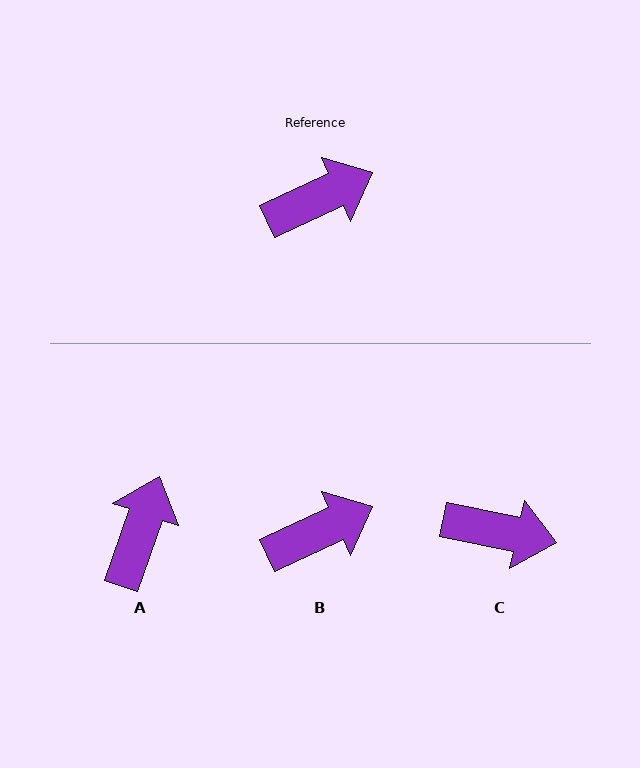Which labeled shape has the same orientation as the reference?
B.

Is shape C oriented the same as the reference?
No, it is off by about 37 degrees.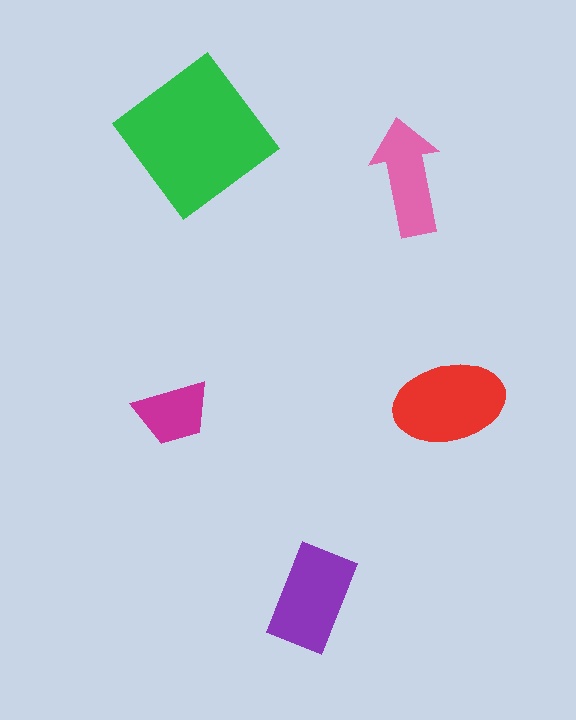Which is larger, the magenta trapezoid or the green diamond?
The green diamond.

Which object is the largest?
The green diamond.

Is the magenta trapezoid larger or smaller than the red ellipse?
Smaller.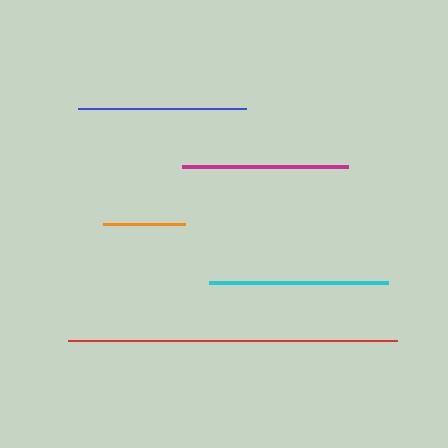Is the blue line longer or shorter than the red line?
The red line is longer than the blue line.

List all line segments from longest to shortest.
From longest to shortest: red, cyan, blue, magenta, orange.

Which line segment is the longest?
The red line is the longest at approximately 329 pixels.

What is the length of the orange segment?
The orange segment is approximately 82 pixels long.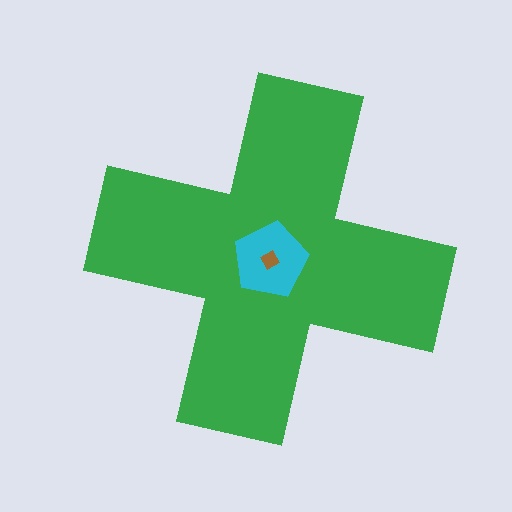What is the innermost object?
The brown diamond.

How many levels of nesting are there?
3.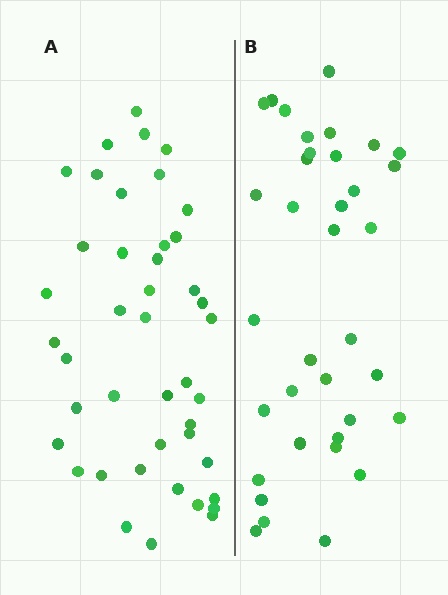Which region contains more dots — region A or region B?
Region A (the left region) has more dots.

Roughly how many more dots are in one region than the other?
Region A has roughly 8 or so more dots than region B.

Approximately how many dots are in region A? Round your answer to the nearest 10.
About 40 dots. (The exact count is 43, which rounds to 40.)